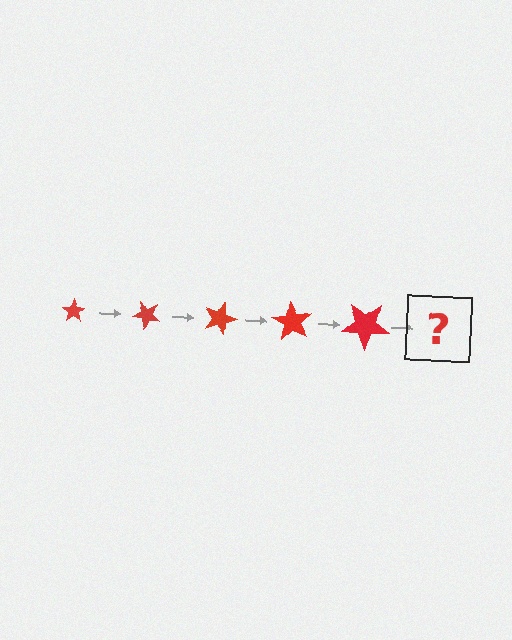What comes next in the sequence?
The next element should be a star, larger than the previous one and rotated 225 degrees from the start.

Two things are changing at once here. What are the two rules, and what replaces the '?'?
The two rules are that the star grows larger each step and it rotates 45 degrees each step. The '?' should be a star, larger than the previous one and rotated 225 degrees from the start.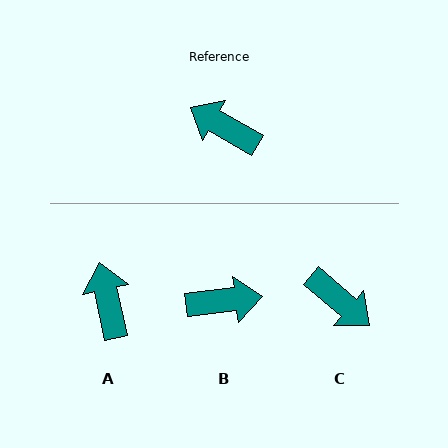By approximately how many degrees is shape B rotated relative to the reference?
Approximately 143 degrees clockwise.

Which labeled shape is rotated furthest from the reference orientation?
C, about 169 degrees away.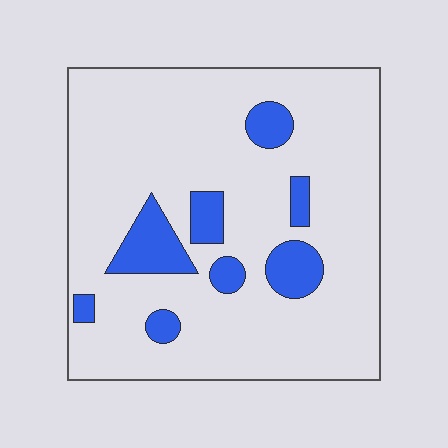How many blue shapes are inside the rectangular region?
8.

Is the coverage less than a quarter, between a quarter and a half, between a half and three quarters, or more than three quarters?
Less than a quarter.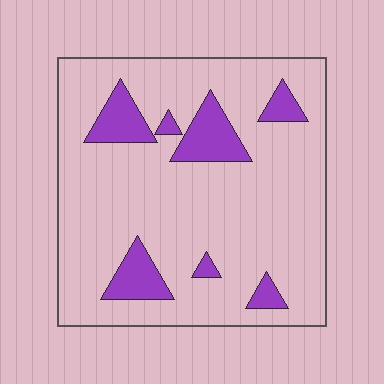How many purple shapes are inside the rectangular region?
7.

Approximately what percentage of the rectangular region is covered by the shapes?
Approximately 15%.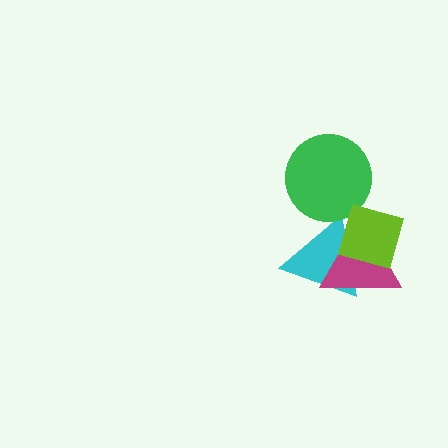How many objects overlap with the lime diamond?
2 objects overlap with the lime diamond.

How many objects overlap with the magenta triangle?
2 objects overlap with the magenta triangle.